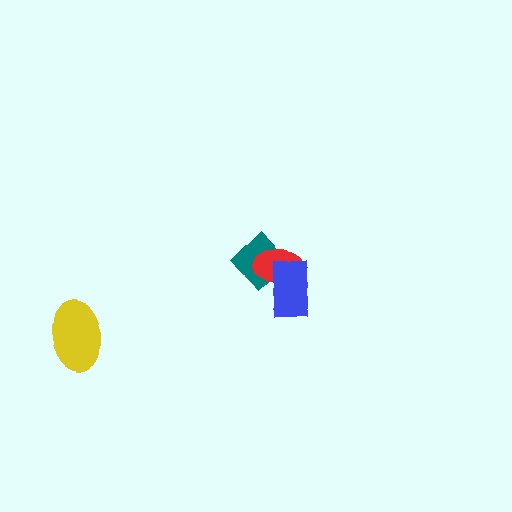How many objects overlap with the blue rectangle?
2 objects overlap with the blue rectangle.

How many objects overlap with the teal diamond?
2 objects overlap with the teal diamond.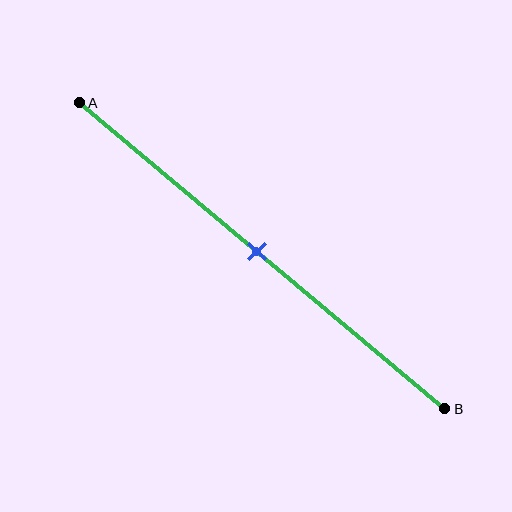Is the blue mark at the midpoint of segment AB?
Yes, the mark is approximately at the midpoint.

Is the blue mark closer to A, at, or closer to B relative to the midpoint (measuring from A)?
The blue mark is approximately at the midpoint of segment AB.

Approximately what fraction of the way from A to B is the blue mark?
The blue mark is approximately 50% of the way from A to B.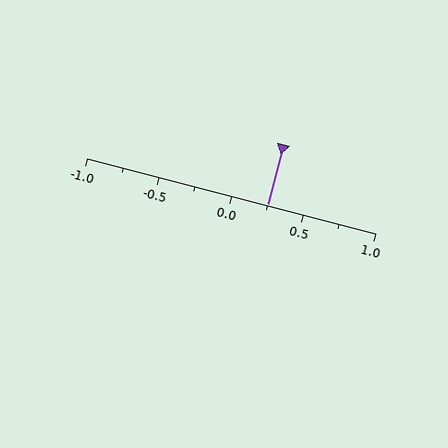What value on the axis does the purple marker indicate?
The marker indicates approximately 0.25.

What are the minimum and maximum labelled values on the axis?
The axis runs from -1.0 to 1.0.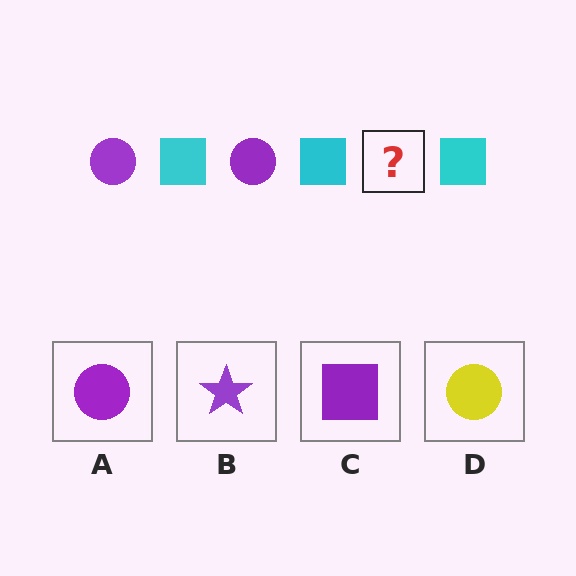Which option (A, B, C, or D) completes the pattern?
A.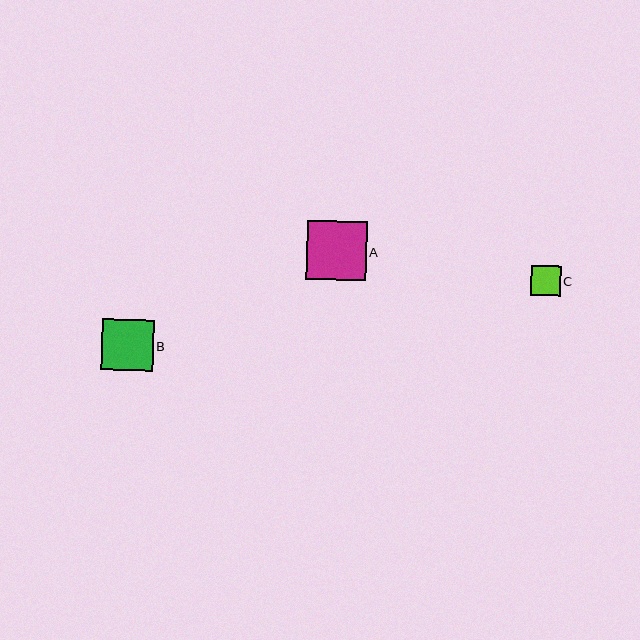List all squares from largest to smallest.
From largest to smallest: A, B, C.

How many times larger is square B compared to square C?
Square B is approximately 1.7 times the size of square C.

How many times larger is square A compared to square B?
Square A is approximately 1.2 times the size of square B.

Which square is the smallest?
Square C is the smallest with a size of approximately 30 pixels.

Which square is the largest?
Square A is the largest with a size of approximately 59 pixels.